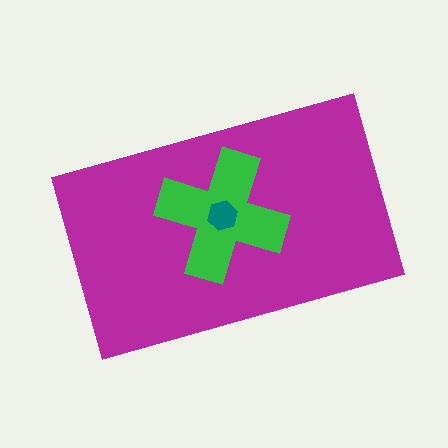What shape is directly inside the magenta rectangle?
The green cross.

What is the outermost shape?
The magenta rectangle.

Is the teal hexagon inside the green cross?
Yes.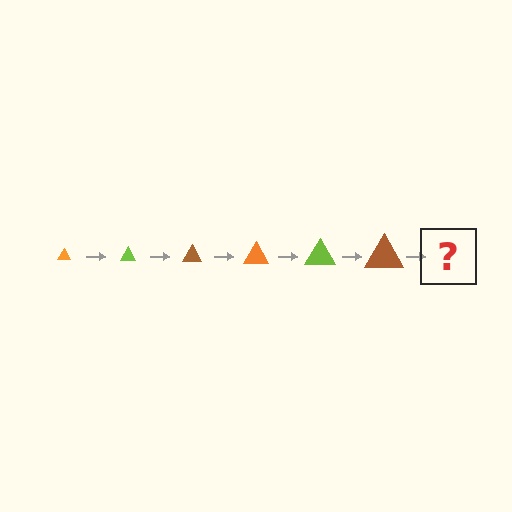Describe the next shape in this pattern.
It should be an orange triangle, larger than the previous one.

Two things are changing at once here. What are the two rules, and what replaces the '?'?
The two rules are that the triangle grows larger each step and the color cycles through orange, lime, and brown. The '?' should be an orange triangle, larger than the previous one.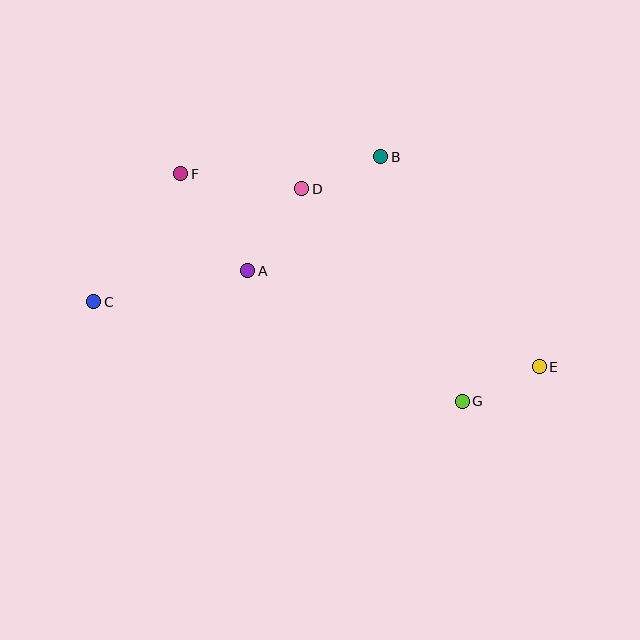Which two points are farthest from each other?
Points C and E are farthest from each other.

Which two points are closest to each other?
Points E and G are closest to each other.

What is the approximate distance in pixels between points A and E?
The distance between A and E is approximately 307 pixels.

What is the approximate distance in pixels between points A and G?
The distance between A and G is approximately 251 pixels.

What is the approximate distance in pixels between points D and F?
The distance between D and F is approximately 122 pixels.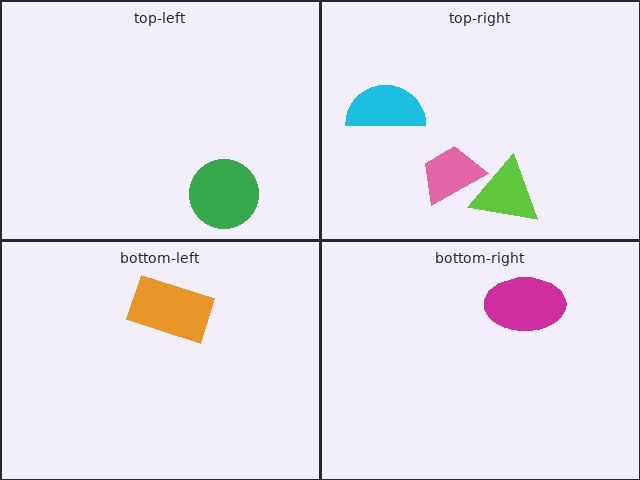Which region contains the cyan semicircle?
The top-right region.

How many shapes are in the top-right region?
3.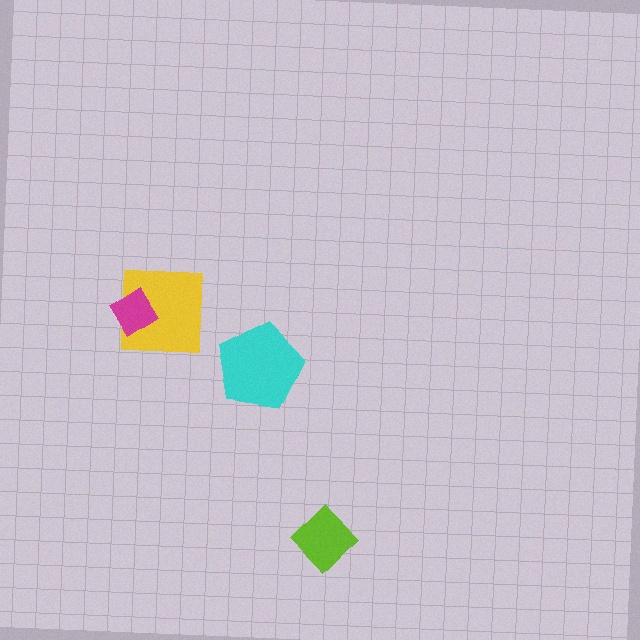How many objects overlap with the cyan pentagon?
0 objects overlap with the cyan pentagon.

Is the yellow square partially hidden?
Yes, it is partially covered by another shape.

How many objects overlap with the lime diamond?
0 objects overlap with the lime diamond.